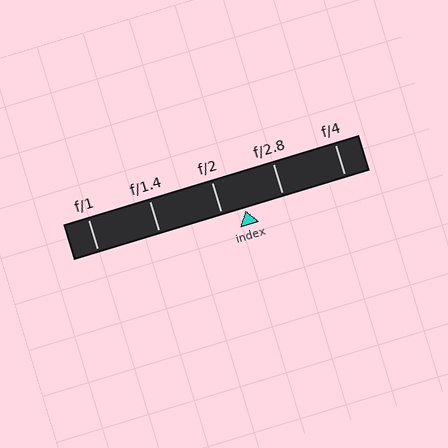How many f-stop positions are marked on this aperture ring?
There are 5 f-stop positions marked.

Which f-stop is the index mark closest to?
The index mark is closest to f/2.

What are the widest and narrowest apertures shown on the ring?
The widest aperture shown is f/1 and the narrowest is f/4.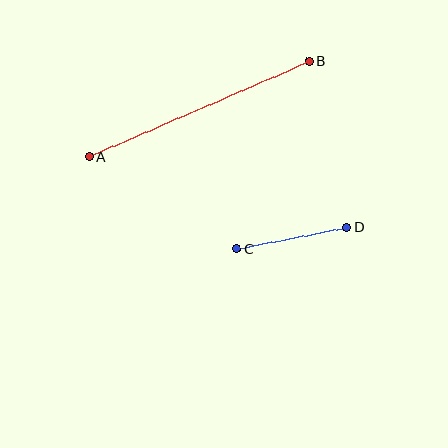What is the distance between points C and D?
The distance is approximately 112 pixels.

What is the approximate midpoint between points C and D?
The midpoint is at approximately (292, 238) pixels.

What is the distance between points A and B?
The distance is approximately 240 pixels.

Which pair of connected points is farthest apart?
Points A and B are farthest apart.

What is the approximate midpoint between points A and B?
The midpoint is at approximately (199, 109) pixels.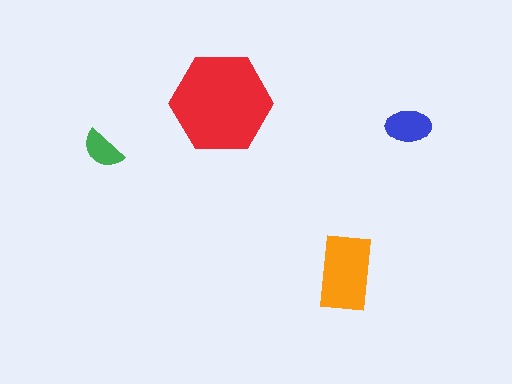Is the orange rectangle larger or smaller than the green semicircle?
Larger.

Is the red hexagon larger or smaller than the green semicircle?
Larger.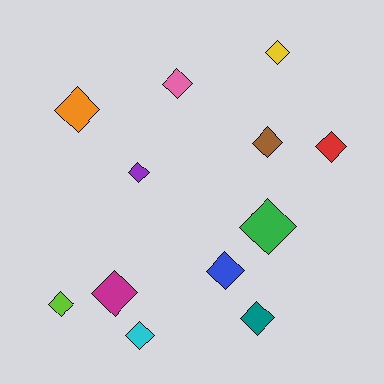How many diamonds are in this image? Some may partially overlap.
There are 12 diamonds.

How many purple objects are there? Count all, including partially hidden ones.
There is 1 purple object.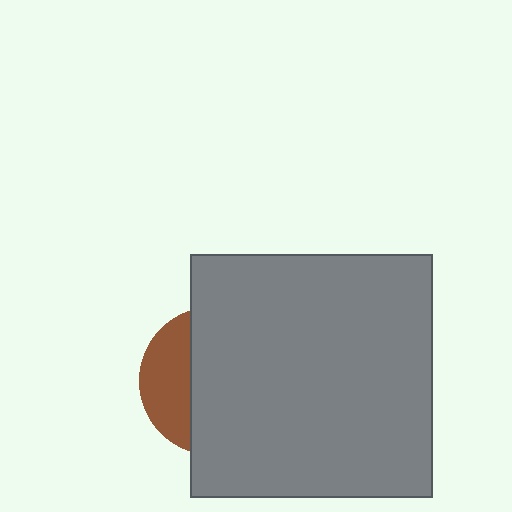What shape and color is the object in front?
The object in front is a gray square.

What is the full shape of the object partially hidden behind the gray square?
The partially hidden object is a brown circle.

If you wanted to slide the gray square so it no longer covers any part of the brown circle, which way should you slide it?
Slide it right — that is the most direct way to separate the two shapes.